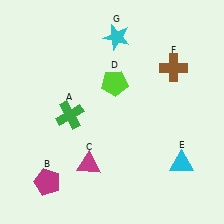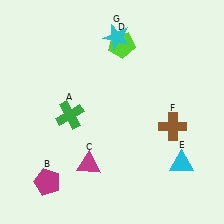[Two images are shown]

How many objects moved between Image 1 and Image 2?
2 objects moved between the two images.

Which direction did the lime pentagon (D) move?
The lime pentagon (D) moved up.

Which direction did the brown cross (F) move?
The brown cross (F) moved down.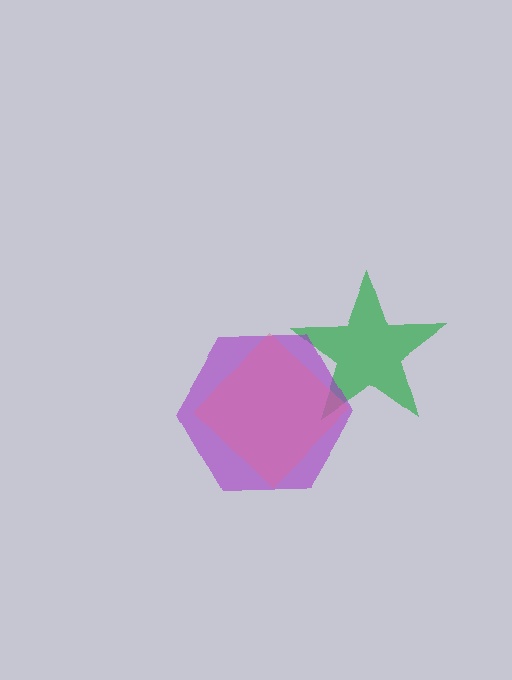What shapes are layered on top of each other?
The layered shapes are: a green star, a purple hexagon, a pink diamond.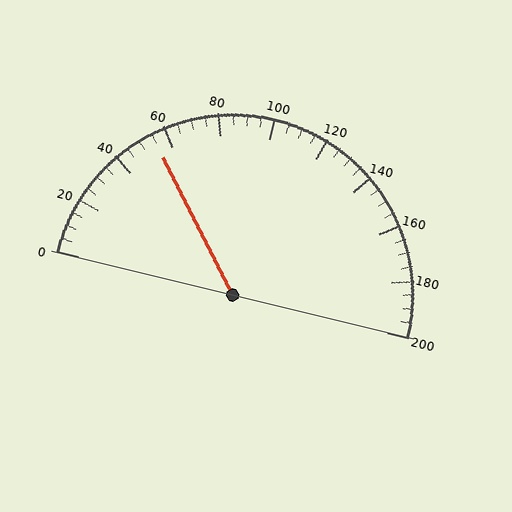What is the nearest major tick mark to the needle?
The nearest major tick mark is 60.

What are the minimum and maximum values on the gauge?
The gauge ranges from 0 to 200.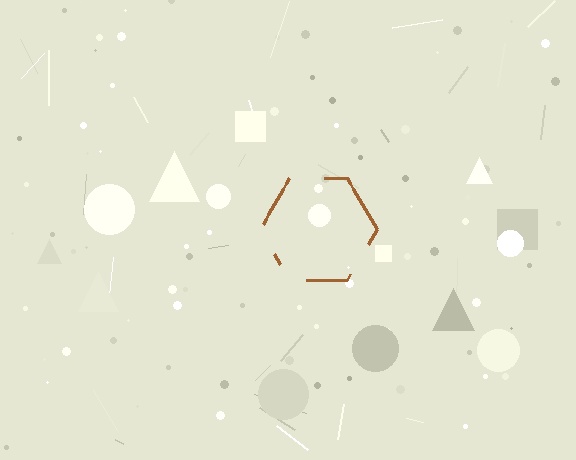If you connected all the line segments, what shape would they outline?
They would outline a hexagon.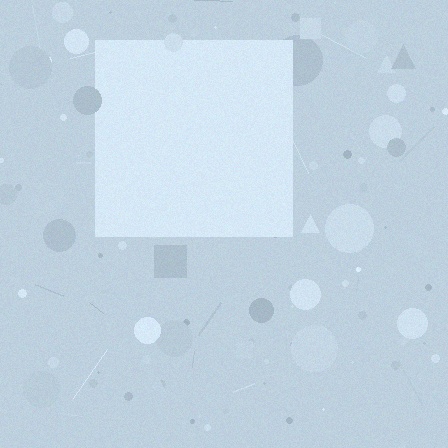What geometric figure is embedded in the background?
A square is embedded in the background.